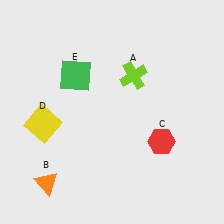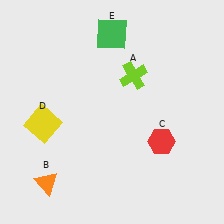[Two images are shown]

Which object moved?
The green square (E) moved up.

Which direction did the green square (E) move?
The green square (E) moved up.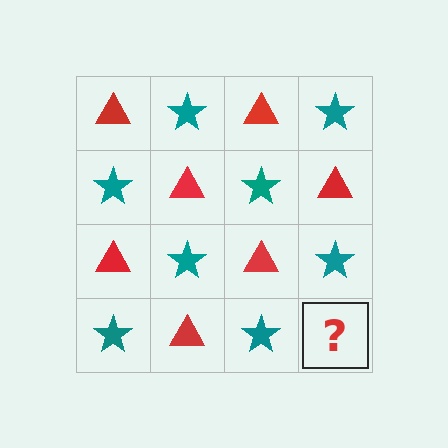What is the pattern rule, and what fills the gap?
The rule is that it alternates red triangle and teal star in a checkerboard pattern. The gap should be filled with a red triangle.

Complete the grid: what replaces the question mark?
The question mark should be replaced with a red triangle.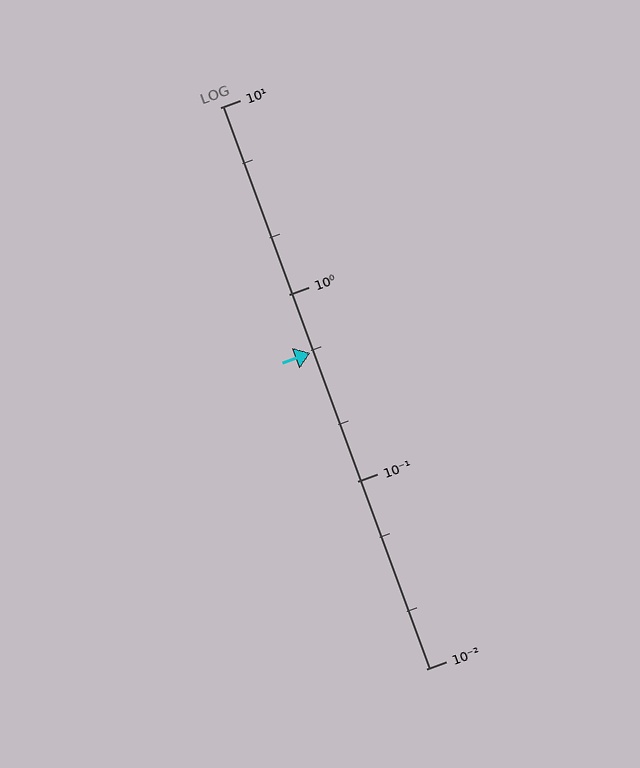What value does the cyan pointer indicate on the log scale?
The pointer indicates approximately 0.49.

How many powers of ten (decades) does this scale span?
The scale spans 3 decades, from 0.01 to 10.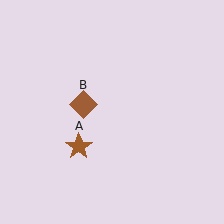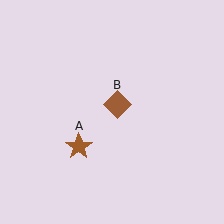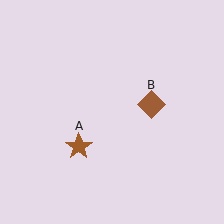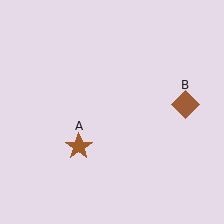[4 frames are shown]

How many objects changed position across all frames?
1 object changed position: brown diamond (object B).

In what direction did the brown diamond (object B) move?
The brown diamond (object B) moved right.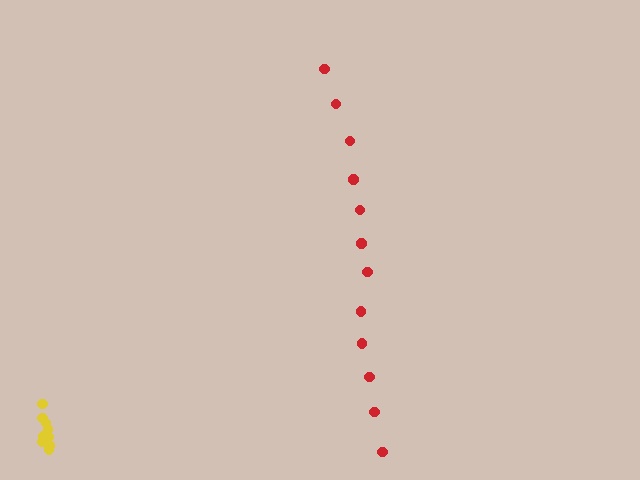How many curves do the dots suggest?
There are 2 distinct paths.